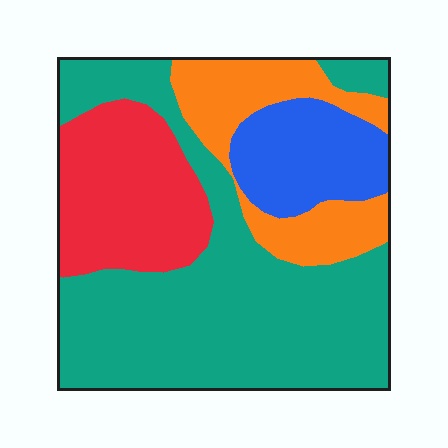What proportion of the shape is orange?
Orange takes up between a sixth and a third of the shape.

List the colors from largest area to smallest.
From largest to smallest: teal, red, orange, blue.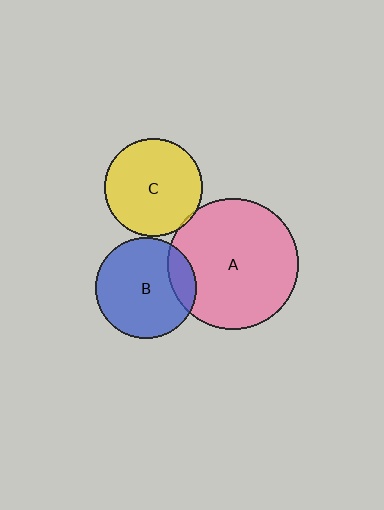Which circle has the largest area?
Circle A (pink).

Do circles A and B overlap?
Yes.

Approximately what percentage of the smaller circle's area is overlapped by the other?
Approximately 15%.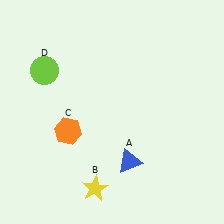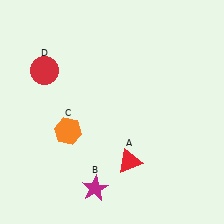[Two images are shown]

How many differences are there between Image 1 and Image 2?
There are 3 differences between the two images.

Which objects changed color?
A changed from blue to red. B changed from yellow to magenta. D changed from lime to red.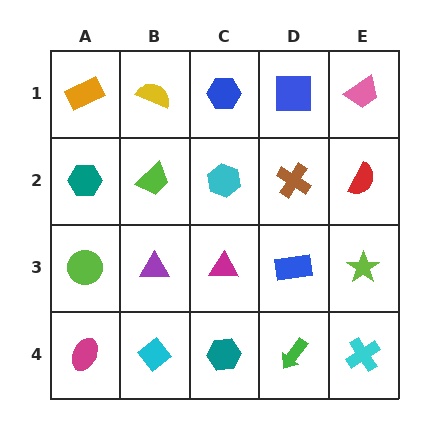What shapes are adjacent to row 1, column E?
A red semicircle (row 2, column E), a blue square (row 1, column D).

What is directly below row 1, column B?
A lime trapezoid.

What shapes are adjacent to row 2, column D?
A blue square (row 1, column D), a blue rectangle (row 3, column D), a cyan hexagon (row 2, column C), a red semicircle (row 2, column E).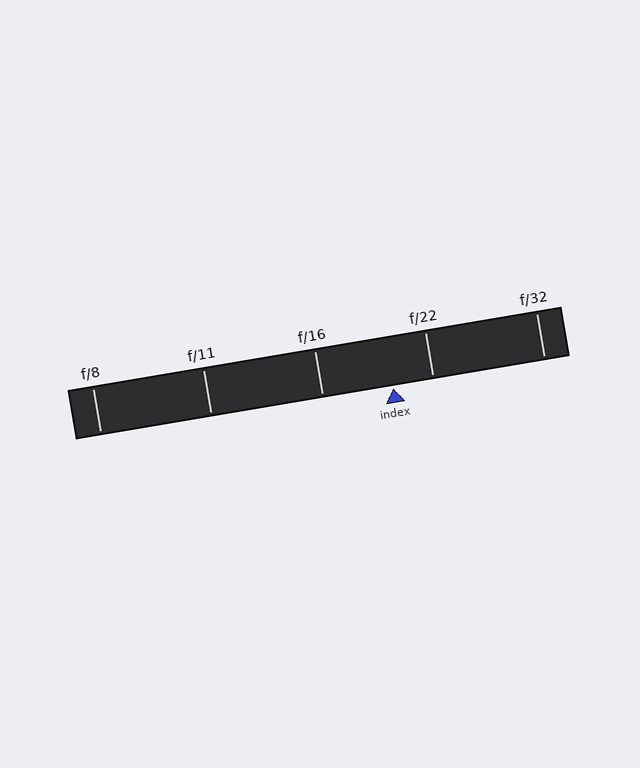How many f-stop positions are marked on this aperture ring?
There are 5 f-stop positions marked.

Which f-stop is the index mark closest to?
The index mark is closest to f/22.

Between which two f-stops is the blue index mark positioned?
The index mark is between f/16 and f/22.